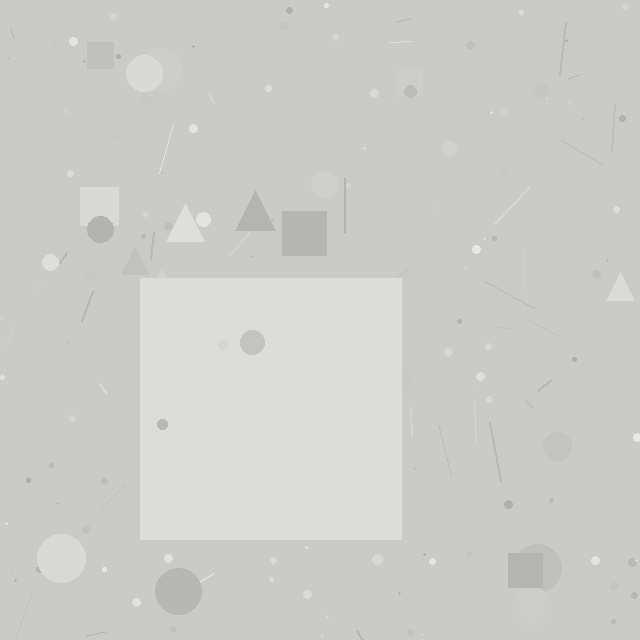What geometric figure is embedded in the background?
A square is embedded in the background.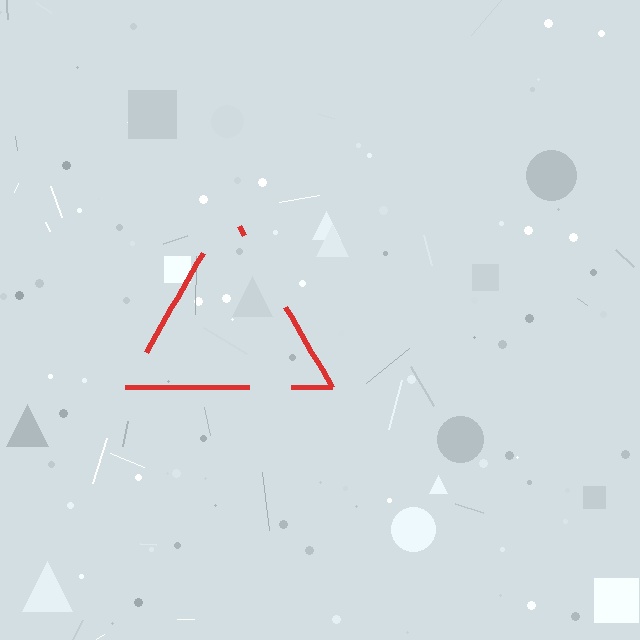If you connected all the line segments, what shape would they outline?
They would outline a triangle.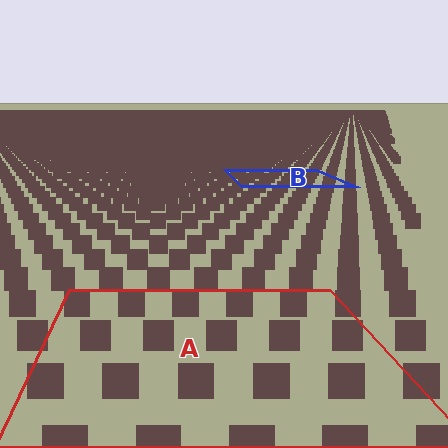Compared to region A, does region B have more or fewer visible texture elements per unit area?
Region B has more texture elements per unit area — they are packed more densely because it is farther away.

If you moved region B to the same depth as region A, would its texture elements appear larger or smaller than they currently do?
They would appear larger. At a closer depth, the same texture elements are projected at a bigger on-screen size.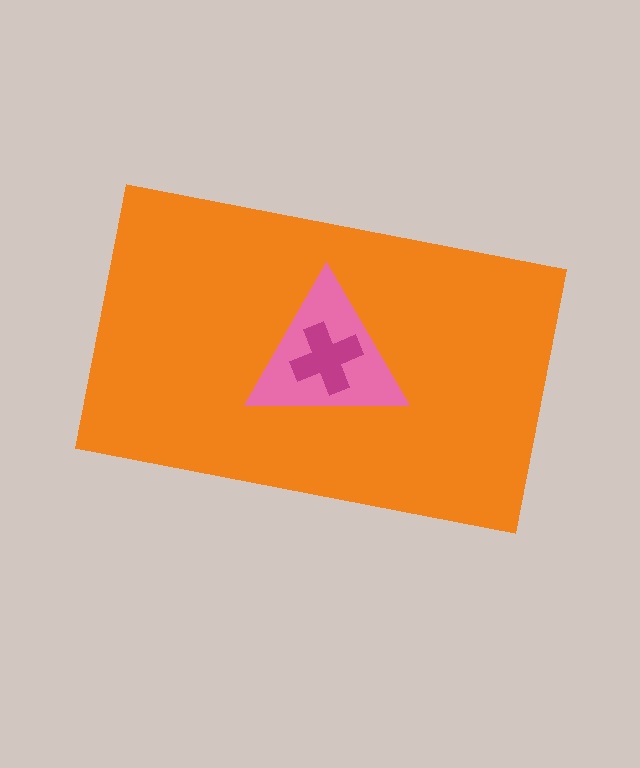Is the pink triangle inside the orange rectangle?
Yes.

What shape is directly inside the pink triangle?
The magenta cross.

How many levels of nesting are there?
3.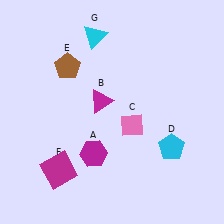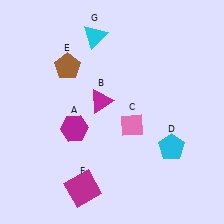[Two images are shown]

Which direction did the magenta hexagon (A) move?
The magenta hexagon (A) moved up.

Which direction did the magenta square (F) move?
The magenta square (F) moved right.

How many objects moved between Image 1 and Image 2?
2 objects moved between the two images.